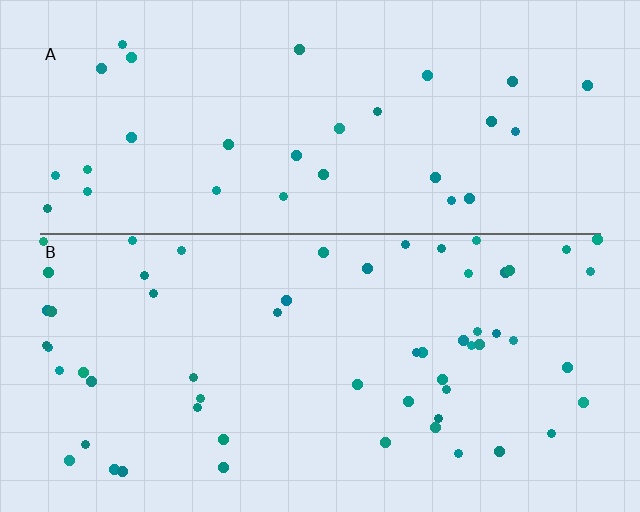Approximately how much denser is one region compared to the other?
Approximately 1.8× — region B over region A.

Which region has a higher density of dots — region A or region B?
B (the bottom).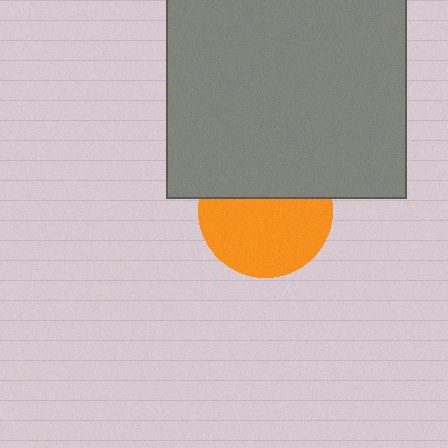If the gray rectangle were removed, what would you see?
You would see the complete orange circle.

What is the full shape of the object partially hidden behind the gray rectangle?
The partially hidden object is an orange circle.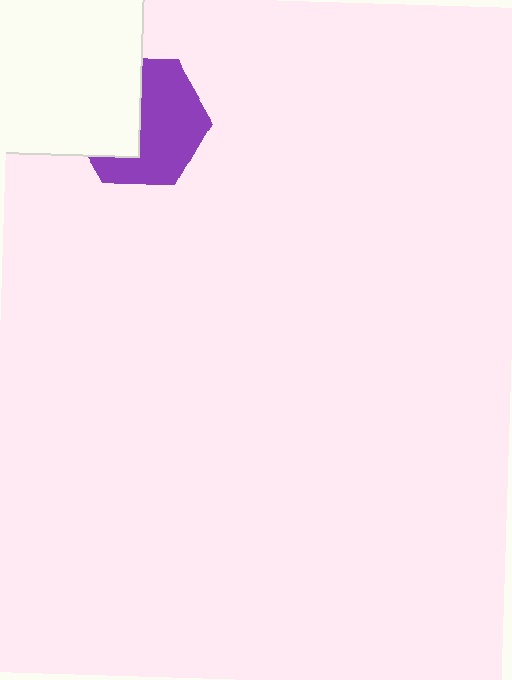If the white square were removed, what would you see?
You would see the complete purple hexagon.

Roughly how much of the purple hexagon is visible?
About half of it is visible (roughly 58%).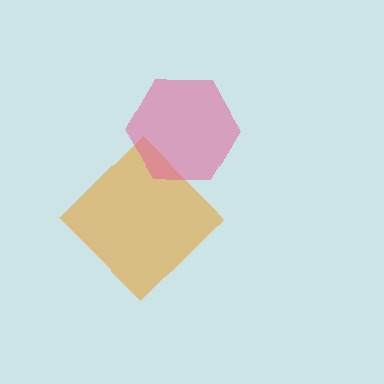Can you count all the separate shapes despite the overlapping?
Yes, there are 2 separate shapes.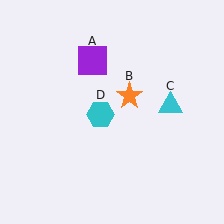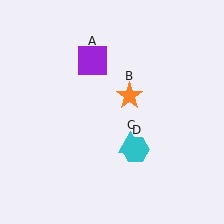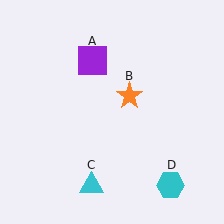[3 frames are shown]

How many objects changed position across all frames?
2 objects changed position: cyan triangle (object C), cyan hexagon (object D).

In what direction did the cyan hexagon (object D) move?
The cyan hexagon (object D) moved down and to the right.